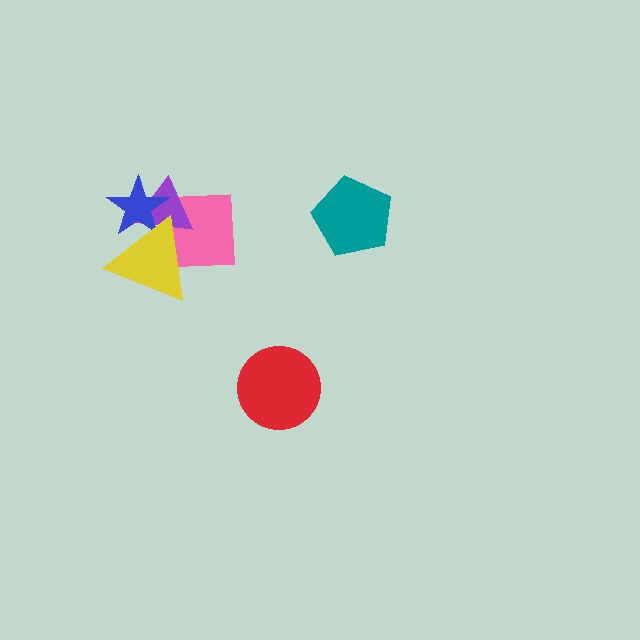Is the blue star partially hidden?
Yes, it is partially covered by another shape.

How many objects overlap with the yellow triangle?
3 objects overlap with the yellow triangle.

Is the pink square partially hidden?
Yes, it is partially covered by another shape.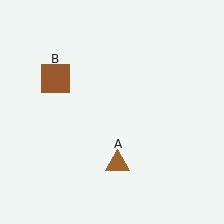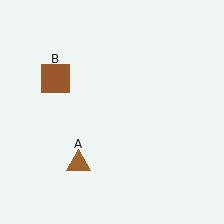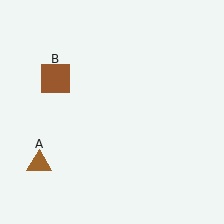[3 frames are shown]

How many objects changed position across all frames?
1 object changed position: brown triangle (object A).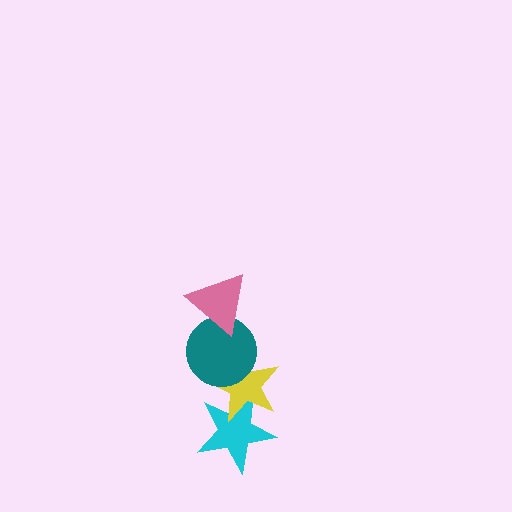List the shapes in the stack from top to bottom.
From top to bottom: the pink triangle, the teal circle, the yellow star, the cyan star.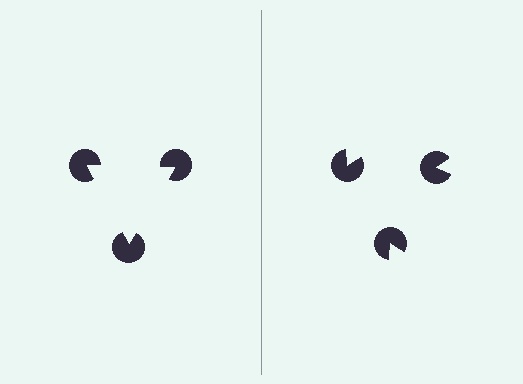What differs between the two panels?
The pac-man discs are positioned identically on both sides; only the wedge orientations differ. On the left they align to a triangle; on the right they are misaligned.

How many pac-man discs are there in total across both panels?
6 — 3 on each side.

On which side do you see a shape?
An illusory triangle appears on the left side. On the right side the wedge cuts are rotated, so no coherent shape forms.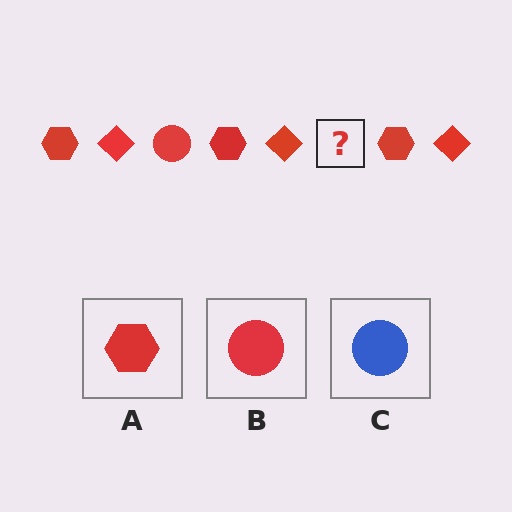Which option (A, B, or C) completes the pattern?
B.